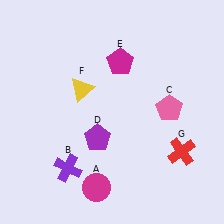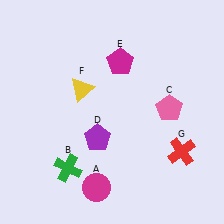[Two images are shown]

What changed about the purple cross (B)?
In Image 1, B is purple. In Image 2, it changed to green.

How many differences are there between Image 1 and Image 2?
There is 1 difference between the two images.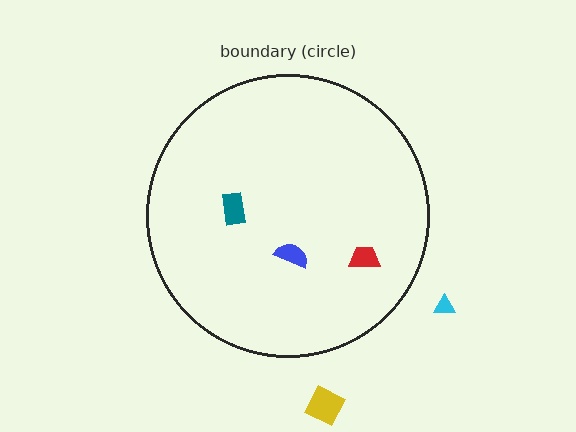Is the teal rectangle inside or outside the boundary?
Inside.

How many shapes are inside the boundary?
3 inside, 2 outside.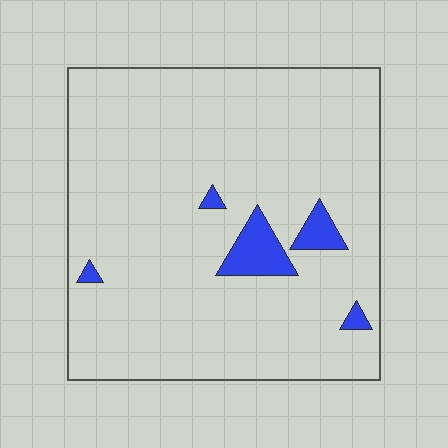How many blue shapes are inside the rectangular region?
5.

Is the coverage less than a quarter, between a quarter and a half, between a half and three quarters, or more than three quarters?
Less than a quarter.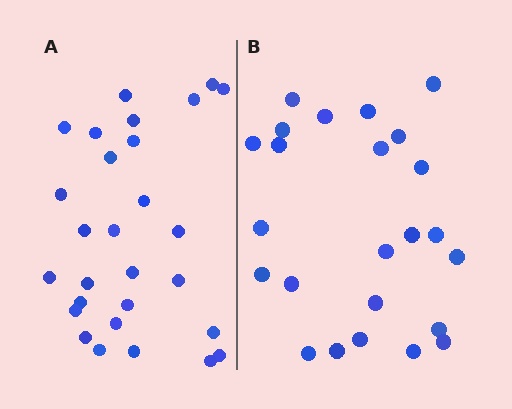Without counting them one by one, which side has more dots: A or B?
Region A (the left region) has more dots.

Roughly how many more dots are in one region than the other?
Region A has about 4 more dots than region B.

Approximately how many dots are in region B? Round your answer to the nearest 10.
About 20 dots. (The exact count is 24, which rounds to 20.)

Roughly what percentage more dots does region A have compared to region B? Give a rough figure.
About 15% more.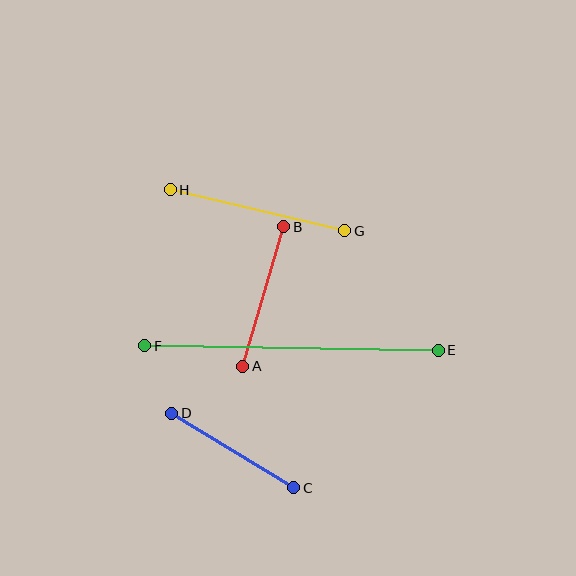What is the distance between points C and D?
The distance is approximately 143 pixels.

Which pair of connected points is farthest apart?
Points E and F are farthest apart.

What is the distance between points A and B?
The distance is approximately 146 pixels.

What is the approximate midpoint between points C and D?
The midpoint is at approximately (233, 451) pixels.